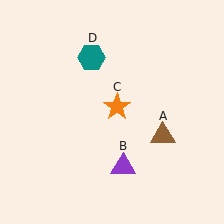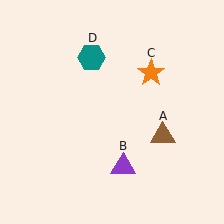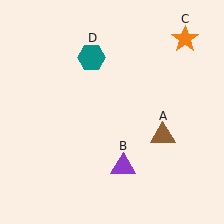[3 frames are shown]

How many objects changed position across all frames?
1 object changed position: orange star (object C).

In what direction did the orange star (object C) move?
The orange star (object C) moved up and to the right.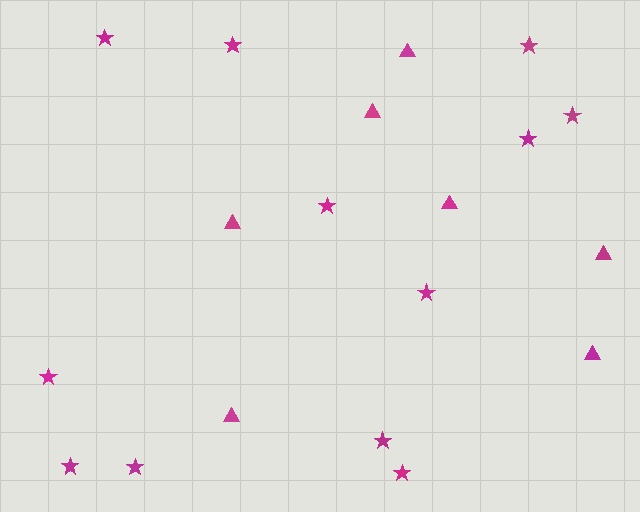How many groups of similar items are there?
There are 2 groups: one group of triangles (7) and one group of stars (12).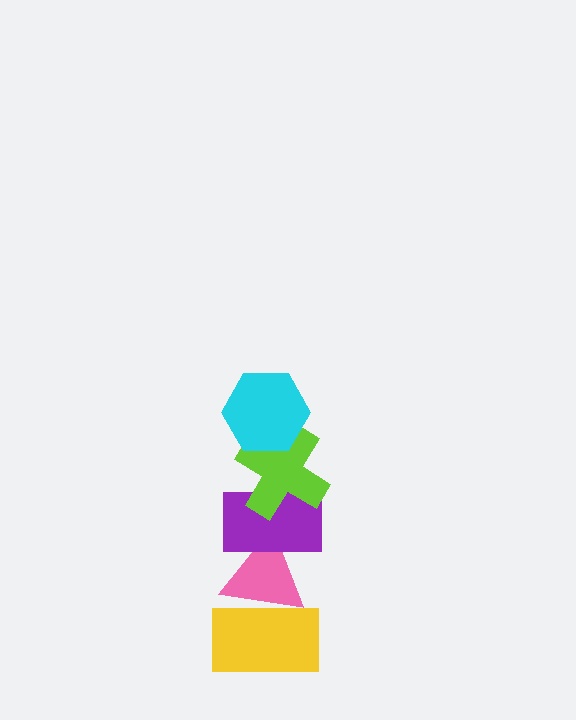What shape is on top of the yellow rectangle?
The pink triangle is on top of the yellow rectangle.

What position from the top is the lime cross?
The lime cross is 2nd from the top.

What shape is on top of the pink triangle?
The purple rectangle is on top of the pink triangle.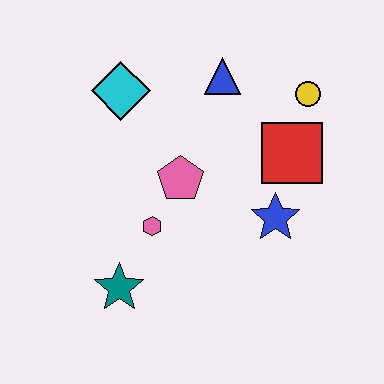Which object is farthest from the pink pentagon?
The yellow circle is farthest from the pink pentagon.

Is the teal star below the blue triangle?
Yes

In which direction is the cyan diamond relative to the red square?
The cyan diamond is to the left of the red square.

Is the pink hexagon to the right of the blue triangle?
No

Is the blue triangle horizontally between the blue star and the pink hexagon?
Yes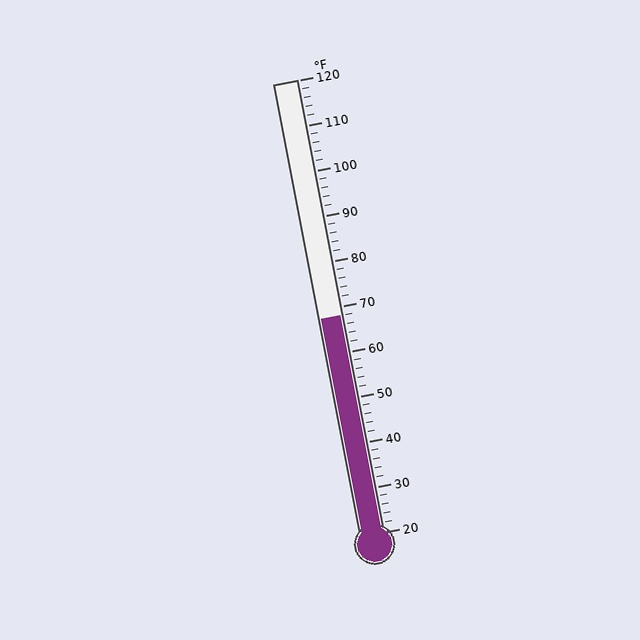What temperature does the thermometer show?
The thermometer shows approximately 68°F.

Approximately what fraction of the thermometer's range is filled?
The thermometer is filled to approximately 50% of its range.